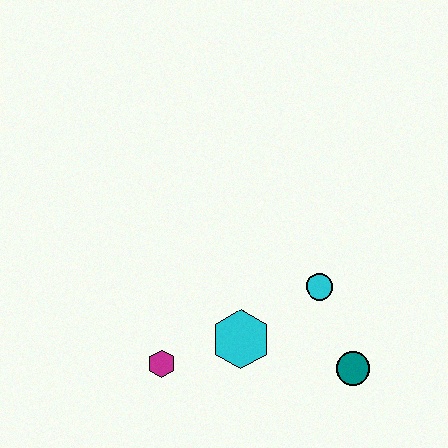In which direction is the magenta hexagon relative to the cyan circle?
The magenta hexagon is to the left of the cyan circle.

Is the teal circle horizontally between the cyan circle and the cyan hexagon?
No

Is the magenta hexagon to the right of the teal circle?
No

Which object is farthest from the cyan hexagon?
The teal circle is farthest from the cyan hexagon.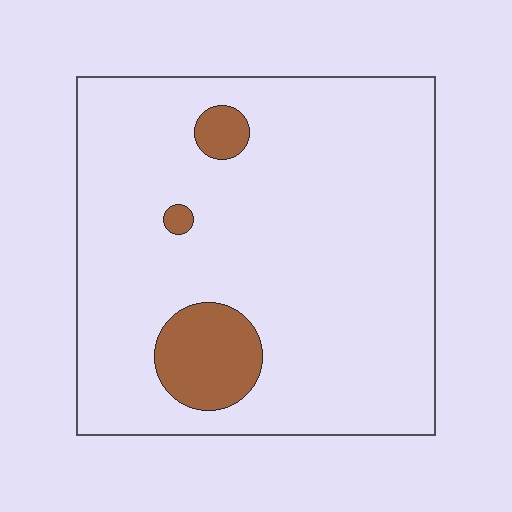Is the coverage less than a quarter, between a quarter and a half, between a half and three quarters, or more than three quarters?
Less than a quarter.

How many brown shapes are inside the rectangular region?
3.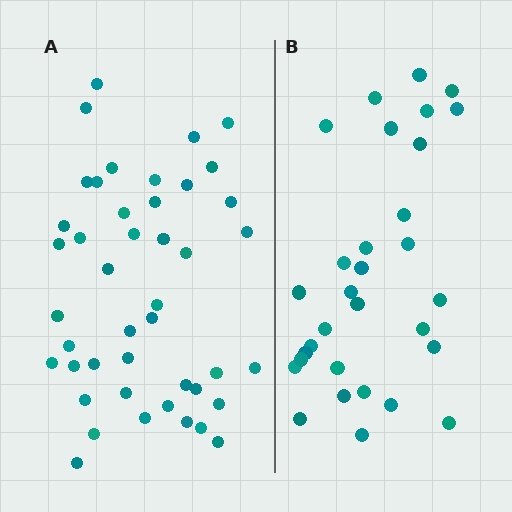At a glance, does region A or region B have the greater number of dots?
Region A (the left region) has more dots.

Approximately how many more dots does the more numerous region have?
Region A has approximately 15 more dots than region B.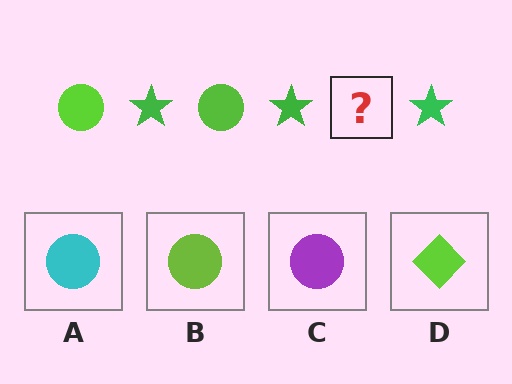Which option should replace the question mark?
Option B.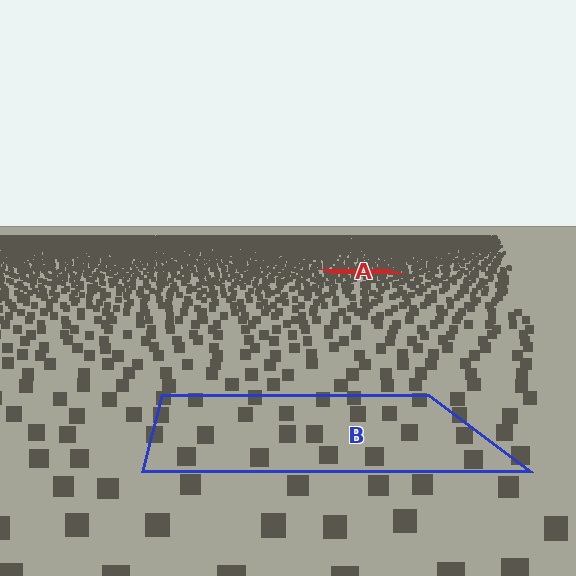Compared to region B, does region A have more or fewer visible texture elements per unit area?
Region A has more texture elements per unit area — they are packed more densely because it is farther away.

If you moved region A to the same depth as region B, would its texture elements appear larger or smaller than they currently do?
They would appear larger. At a closer depth, the same texture elements are projected at a bigger on-screen size.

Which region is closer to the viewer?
Region B is closer. The texture elements there are larger and more spread out.